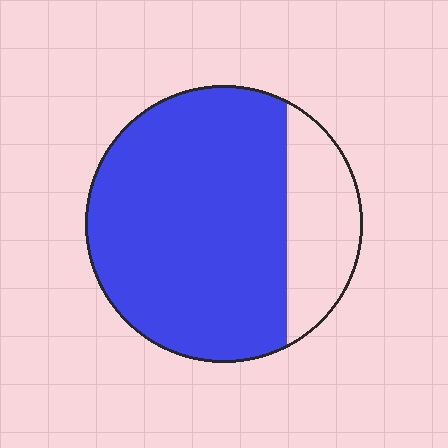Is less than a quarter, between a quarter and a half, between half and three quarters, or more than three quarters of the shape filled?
More than three quarters.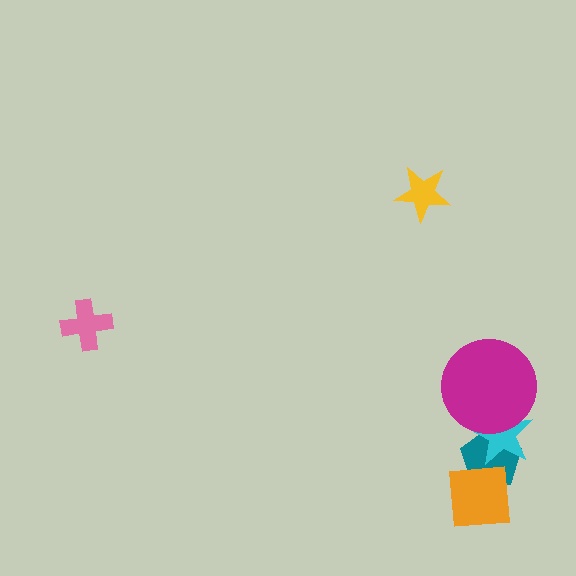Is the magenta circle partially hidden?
No, no other shape covers it.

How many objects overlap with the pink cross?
0 objects overlap with the pink cross.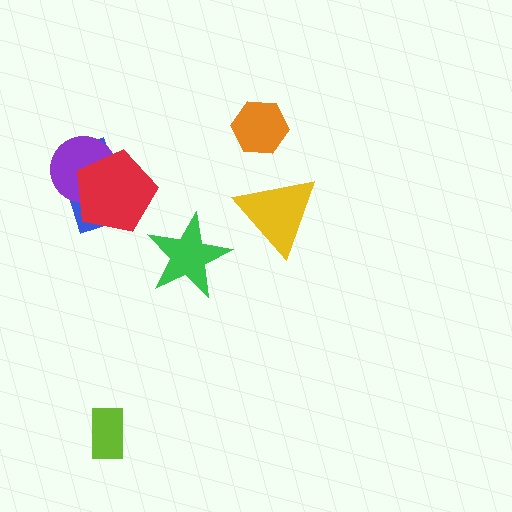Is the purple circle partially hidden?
Yes, it is partially covered by another shape.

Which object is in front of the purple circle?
The red pentagon is in front of the purple circle.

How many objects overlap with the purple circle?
2 objects overlap with the purple circle.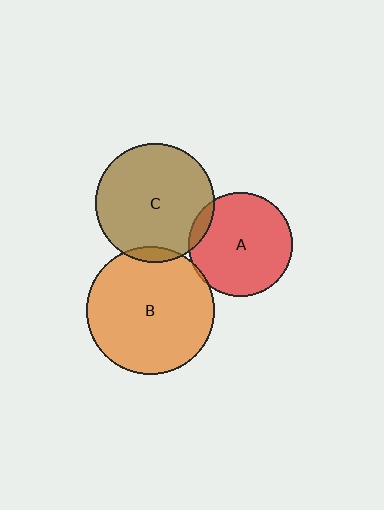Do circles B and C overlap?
Yes.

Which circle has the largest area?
Circle B (orange).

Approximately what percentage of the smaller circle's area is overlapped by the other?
Approximately 5%.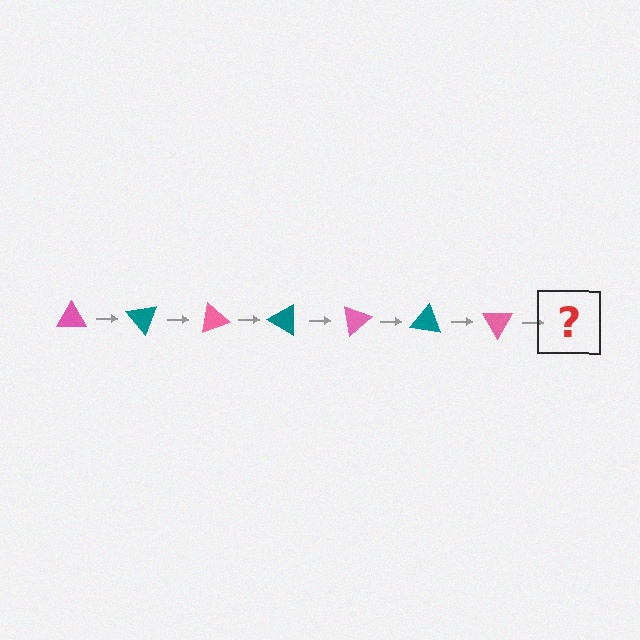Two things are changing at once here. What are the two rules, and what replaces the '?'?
The two rules are that it rotates 50 degrees each step and the color cycles through pink and teal. The '?' should be a teal triangle, rotated 350 degrees from the start.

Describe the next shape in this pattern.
It should be a teal triangle, rotated 350 degrees from the start.